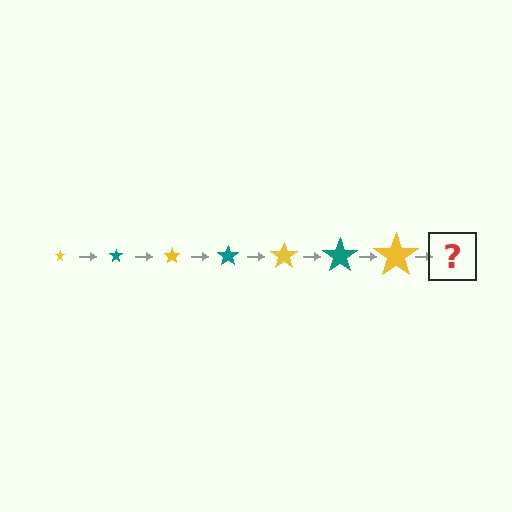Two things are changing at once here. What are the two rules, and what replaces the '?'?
The two rules are that the star grows larger each step and the color cycles through yellow and teal. The '?' should be a teal star, larger than the previous one.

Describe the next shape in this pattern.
It should be a teal star, larger than the previous one.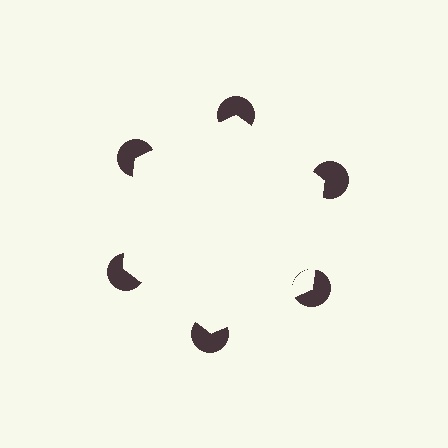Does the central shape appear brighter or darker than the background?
It typically appears slightly brighter than the background, even though no actual brightness change is drawn.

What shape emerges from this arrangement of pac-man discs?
An illusory hexagon — its edges are inferred from the aligned wedge cuts in the pac-man discs, not physically drawn.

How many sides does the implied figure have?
6 sides.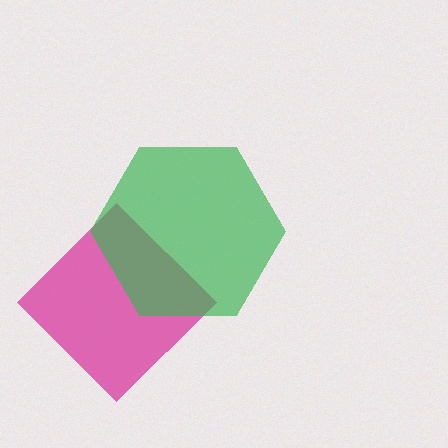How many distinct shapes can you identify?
There are 2 distinct shapes: a magenta diamond, a green hexagon.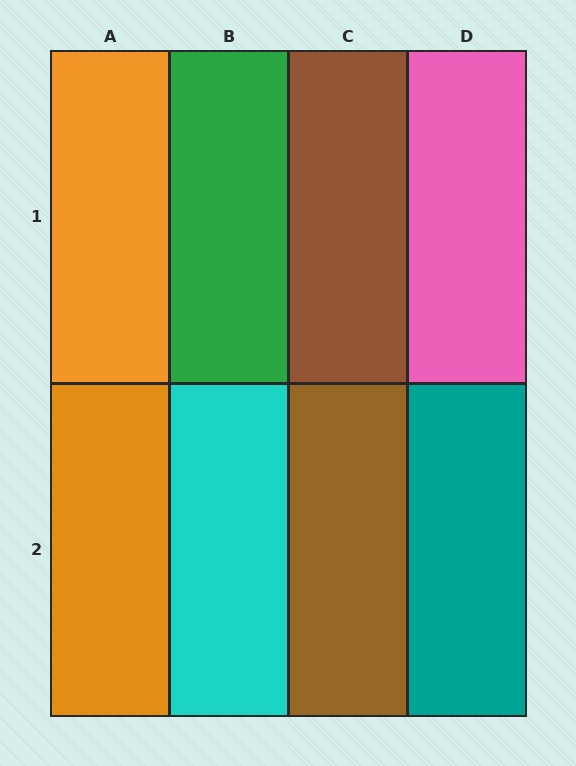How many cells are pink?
1 cell is pink.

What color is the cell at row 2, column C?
Brown.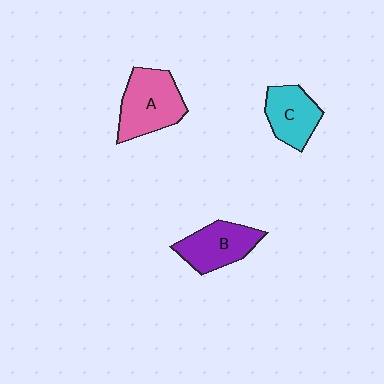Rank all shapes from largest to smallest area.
From largest to smallest: A (pink), B (purple), C (cyan).